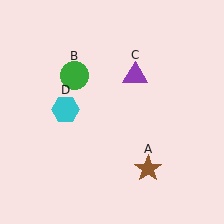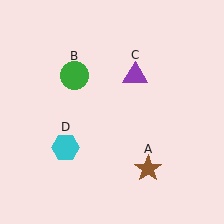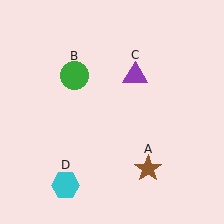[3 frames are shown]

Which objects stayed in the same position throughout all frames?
Brown star (object A) and green circle (object B) and purple triangle (object C) remained stationary.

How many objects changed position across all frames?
1 object changed position: cyan hexagon (object D).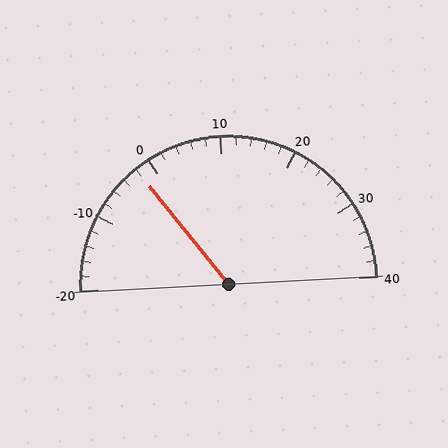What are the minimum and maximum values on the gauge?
The gauge ranges from -20 to 40.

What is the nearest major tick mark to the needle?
The nearest major tick mark is 0.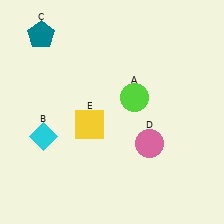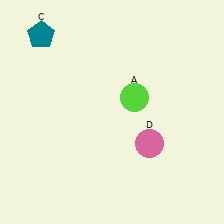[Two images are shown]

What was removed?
The cyan diamond (B), the yellow square (E) were removed in Image 2.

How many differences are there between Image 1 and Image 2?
There are 2 differences between the two images.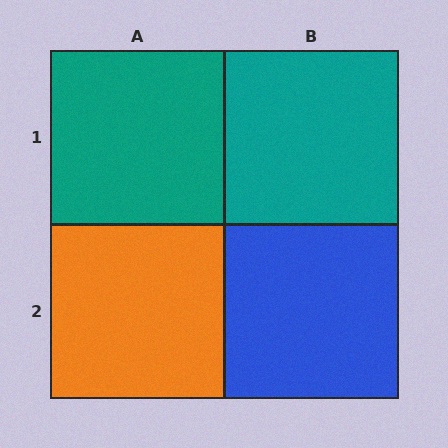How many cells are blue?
1 cell is blue.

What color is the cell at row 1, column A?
Teal.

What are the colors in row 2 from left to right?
Orange, blue.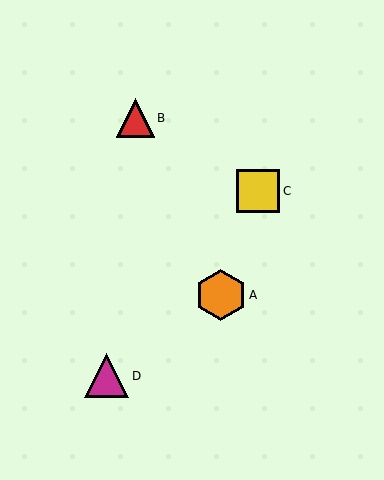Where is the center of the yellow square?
The center of the yellow square is at (258, 191).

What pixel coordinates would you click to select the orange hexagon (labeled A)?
Click at (221, 295) to select the orange hexagon A.